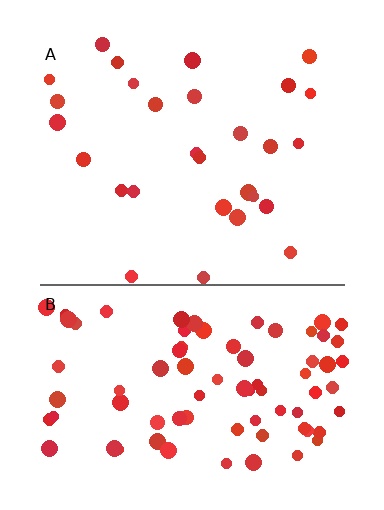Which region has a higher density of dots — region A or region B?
B (the bottom).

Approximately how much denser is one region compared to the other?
Approximately 2.9× — region B over region A.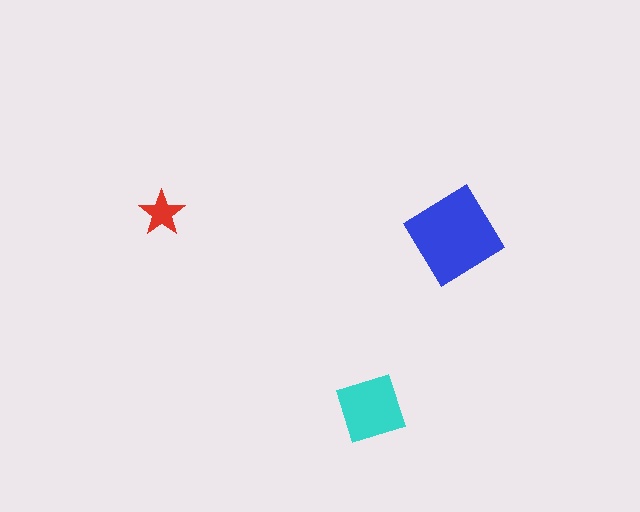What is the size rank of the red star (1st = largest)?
3rd.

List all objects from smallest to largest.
The red star, the cyan diamond, the blue diamond.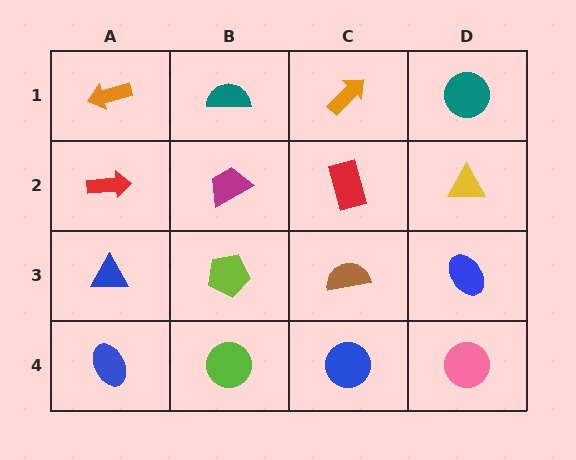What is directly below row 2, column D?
A blue ellipse.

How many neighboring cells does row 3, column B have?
4.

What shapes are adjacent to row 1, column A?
A red arrow (row 2, column A), a teal semicircle (row 1, column B).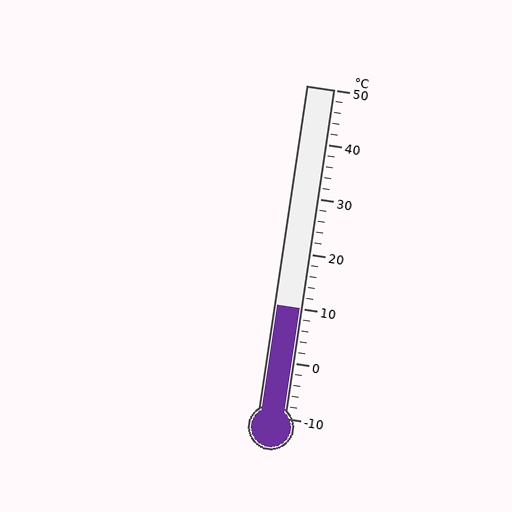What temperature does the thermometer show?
The thermometer shows approximately 10°C.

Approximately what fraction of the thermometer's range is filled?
The thermometer is filled to approximately 35% of its range.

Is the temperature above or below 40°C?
The temperature is below 40°C.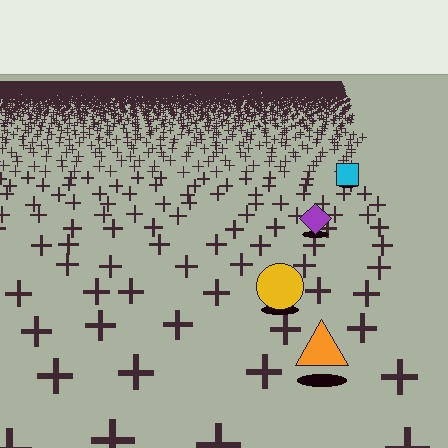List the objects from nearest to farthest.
From nearest to farthest: the orange triangle, the yellow circle, the purple diamond, the cyan square.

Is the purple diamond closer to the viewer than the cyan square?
Yes. The purple diamond is closer — you can tell from the texture gradient: the ground texture is coarser near it.